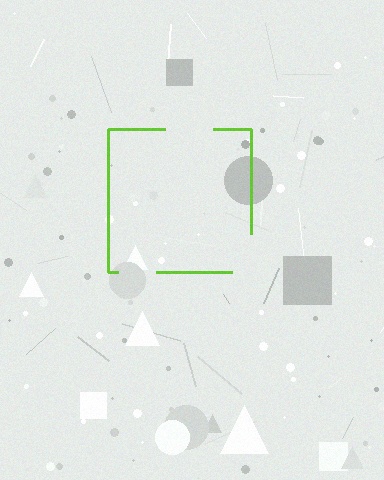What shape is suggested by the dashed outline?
The dashed outline suggests a square.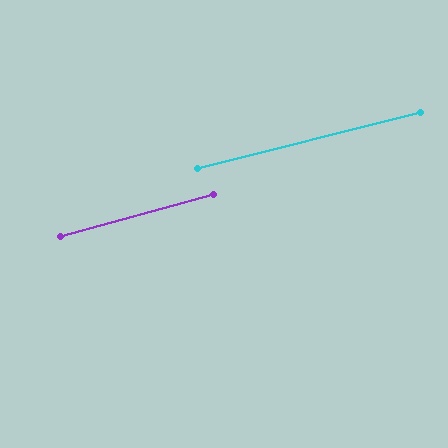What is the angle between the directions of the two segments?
Approximately 1 degree.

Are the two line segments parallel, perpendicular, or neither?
Parallel — their directions differ by only 1.2°.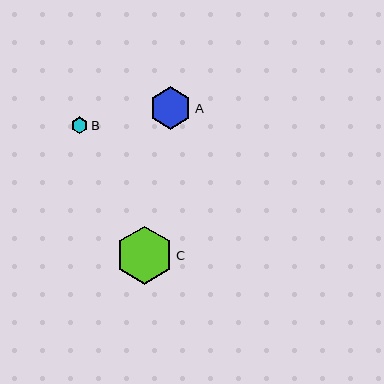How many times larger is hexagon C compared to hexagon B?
Hexagon C is approximately 3.5 times the size of hexagon B.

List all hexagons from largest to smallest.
From largest to smallest: C, A, B.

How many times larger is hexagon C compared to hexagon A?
Hexagon C is approximately 1.4 times the size of hexagon A.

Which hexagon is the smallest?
Hexagon B is the smallest with a size of approximately 16 pixels.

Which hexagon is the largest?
Hexagon C is the largest with a size of approximately 58 pixels.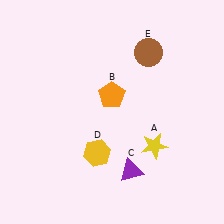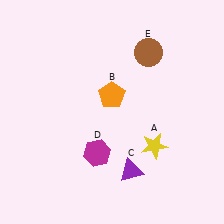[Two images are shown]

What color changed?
The hexagon (D) changed from yellow in Image 1 to magenta in Image 2.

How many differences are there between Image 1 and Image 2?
There is 1 difference between the two images.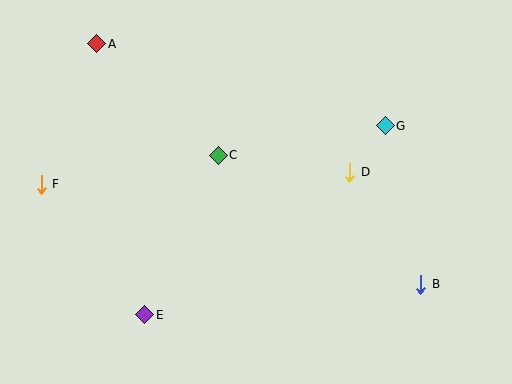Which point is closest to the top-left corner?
Point A is closest to the top-left corner.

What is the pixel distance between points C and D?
The distance between C and D is 133 pixels.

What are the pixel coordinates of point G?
Point G is at (385, 126).